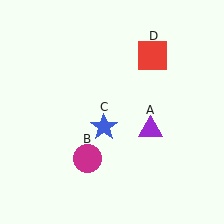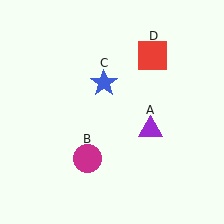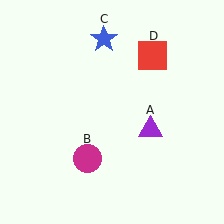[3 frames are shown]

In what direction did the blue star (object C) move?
The blue star (object C) moved up.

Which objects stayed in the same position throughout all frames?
Purple triangle (object A) and magenta circle (object B) and red square (object D) remained stationary.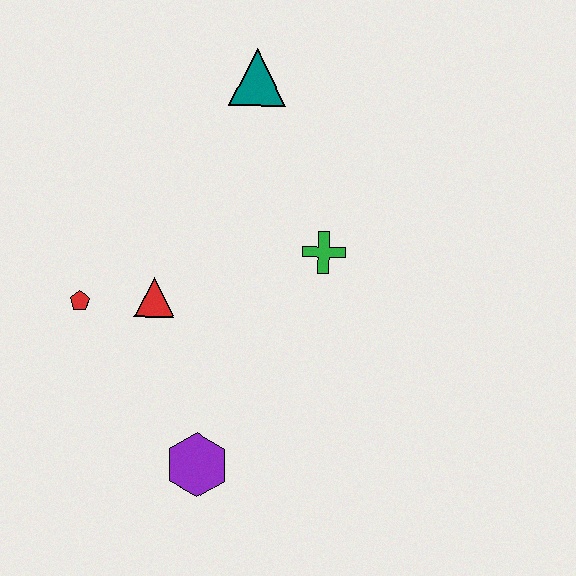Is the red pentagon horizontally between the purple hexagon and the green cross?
No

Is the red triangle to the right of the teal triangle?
No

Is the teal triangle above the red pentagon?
Yes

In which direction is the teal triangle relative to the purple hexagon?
The teal triangle is above the purple hexagon.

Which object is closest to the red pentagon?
The red triangle is closest to the red pentagon.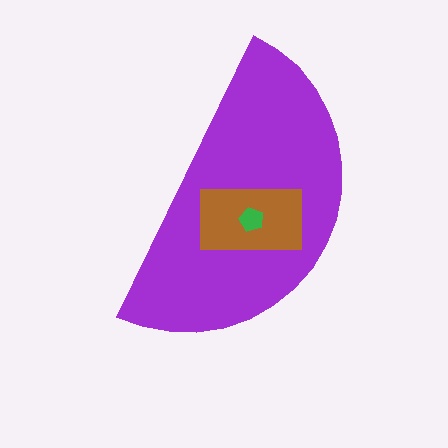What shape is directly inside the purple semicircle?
The brown rectangle.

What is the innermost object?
The green pentagon.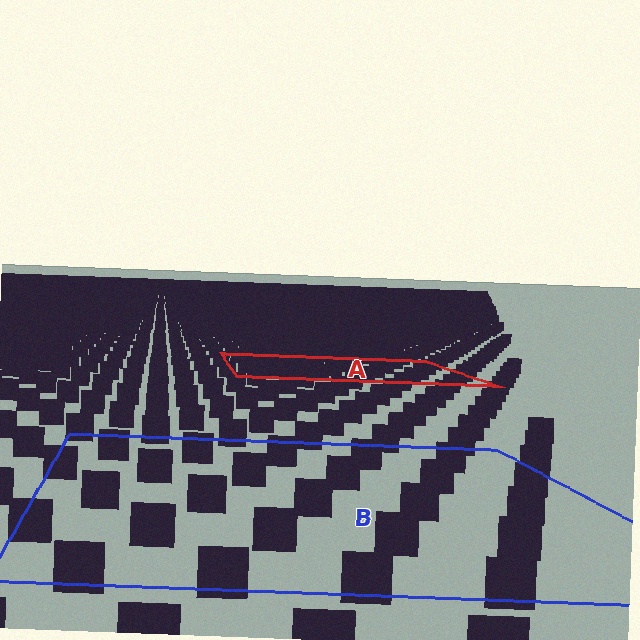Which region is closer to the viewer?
Region B is closer. The texture elements there are larger and more spread out.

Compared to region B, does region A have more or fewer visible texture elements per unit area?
Region A has more texture elements per unit area — they are packed more densely because it is farther away.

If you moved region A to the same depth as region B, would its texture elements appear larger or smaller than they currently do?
They would appear larger. At a closer depth, the same texture elements are projected at a bigger on-screen size.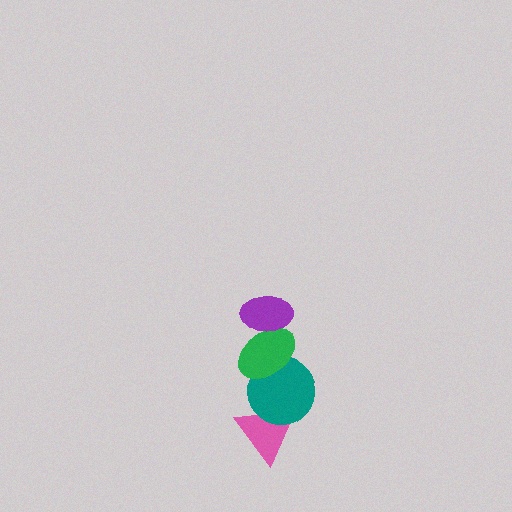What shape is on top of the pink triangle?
The teal circle is on top of the pink triangle.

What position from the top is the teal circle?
The teal circle is 3rd from the top.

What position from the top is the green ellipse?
The green ellipse is 2nd from the top.